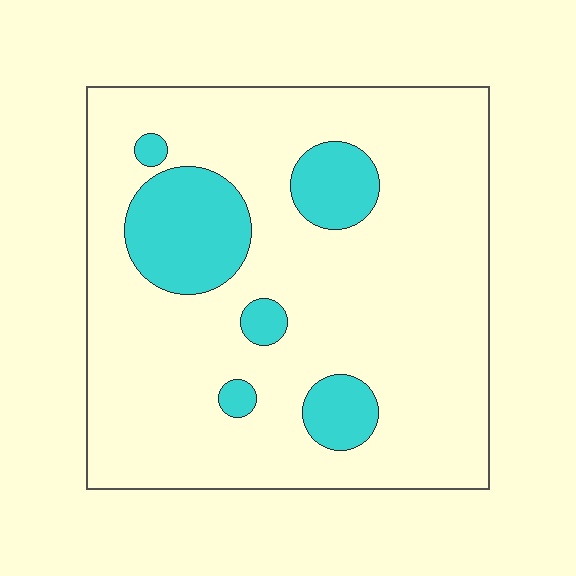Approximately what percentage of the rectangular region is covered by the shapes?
Approximately 15%.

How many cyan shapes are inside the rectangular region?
6.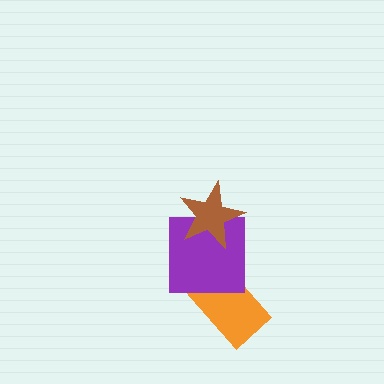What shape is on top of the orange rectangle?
The purple square is on top of the orange rectangle.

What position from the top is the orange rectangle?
The orange rectangle is 3rd from the top.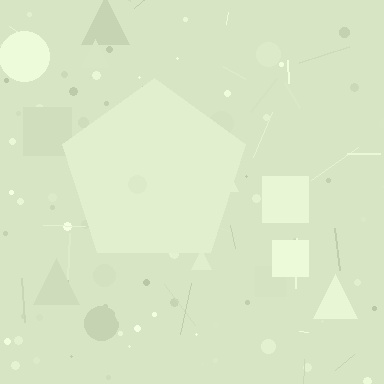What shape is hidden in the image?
A pentagon is hidden in the image.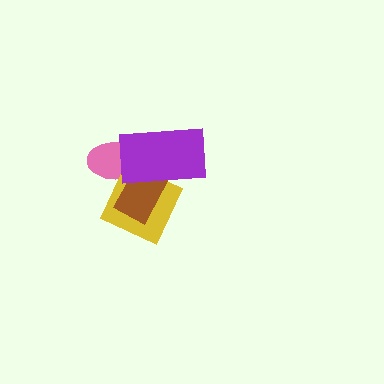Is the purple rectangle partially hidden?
No, no other shape covers it.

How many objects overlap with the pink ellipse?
3 objects overlap with the pink ellipse.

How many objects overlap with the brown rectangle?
3 objects overlap with the brown rectangle.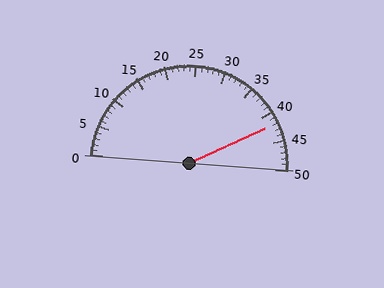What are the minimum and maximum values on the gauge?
The gauge ranges from 0 to 50.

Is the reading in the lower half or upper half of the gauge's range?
The reading is in the upper half of the range (0 to 50).